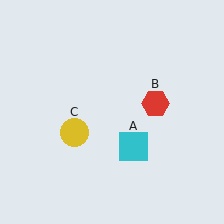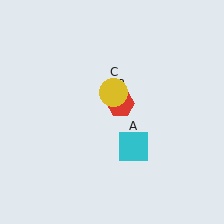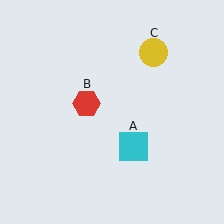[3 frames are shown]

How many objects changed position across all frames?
2 objects changed position: red hexagon (object B), yellow circle (object C).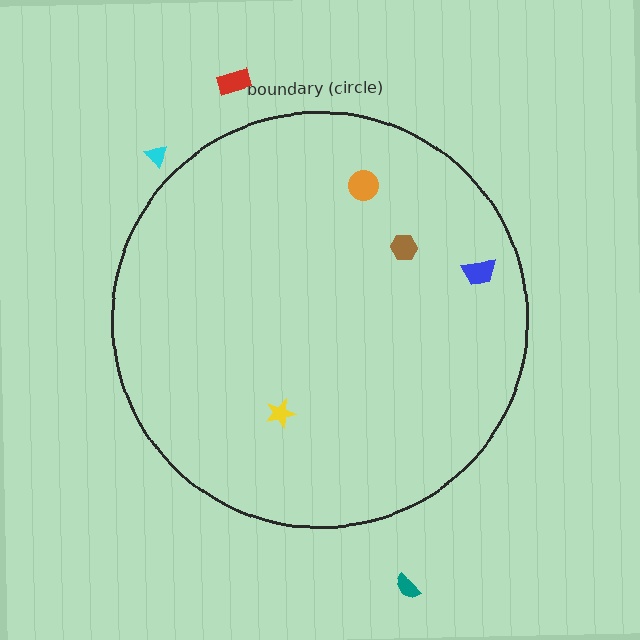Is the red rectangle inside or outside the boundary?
Outside.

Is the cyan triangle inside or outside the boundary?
Outside.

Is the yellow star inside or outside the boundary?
Inside.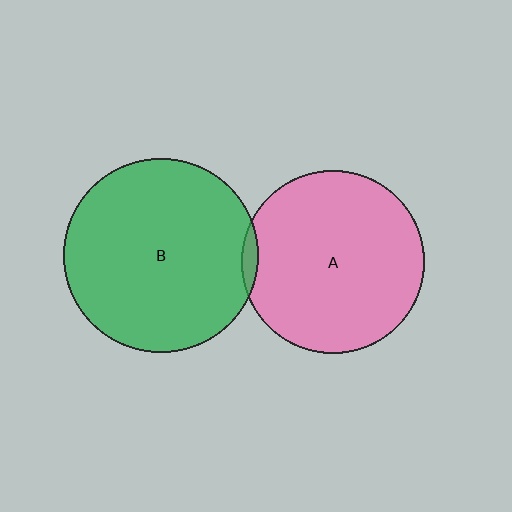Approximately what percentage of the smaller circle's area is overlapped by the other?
Approximately 5%.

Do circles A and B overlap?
Yes.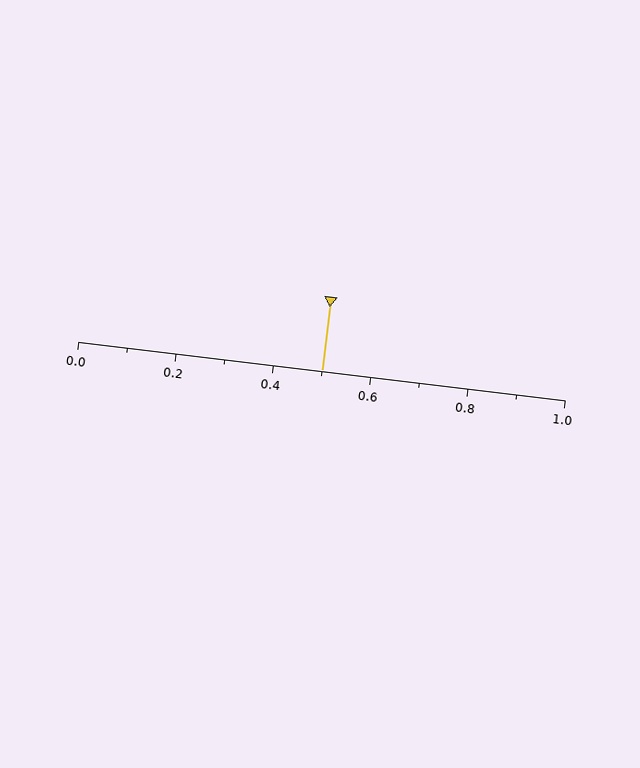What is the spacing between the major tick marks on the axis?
The major ticks are spaced 0.2 apart.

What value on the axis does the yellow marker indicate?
The marker indicates approximately 0.5.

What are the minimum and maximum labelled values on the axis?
The axis runs from 0.0 to 1.0.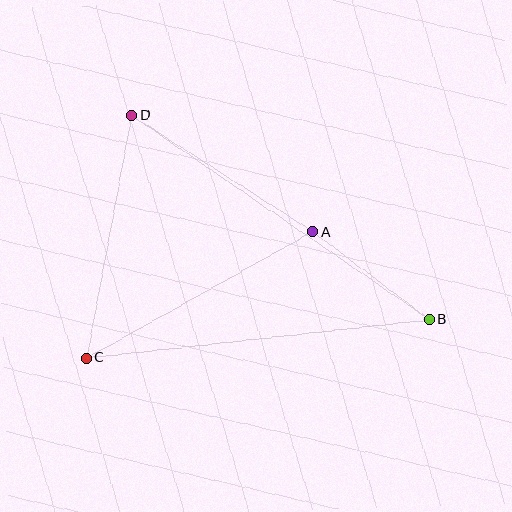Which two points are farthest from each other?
Points B and D are farthest from each other.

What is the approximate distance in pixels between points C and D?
The distance between C and D is approximately 247 pixels.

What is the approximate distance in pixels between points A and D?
The distance between A and D is approximately 215 pixels.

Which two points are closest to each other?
Points A and B are closest to each other.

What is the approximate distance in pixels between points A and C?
The distance between A and C is approximately 260 pixels.